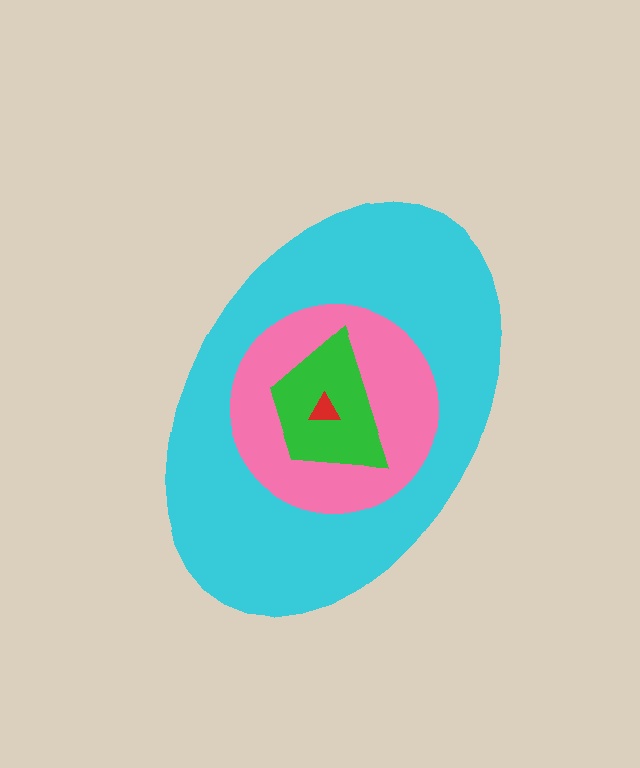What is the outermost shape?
The cyan ellipse.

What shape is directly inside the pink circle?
The green trapezoid.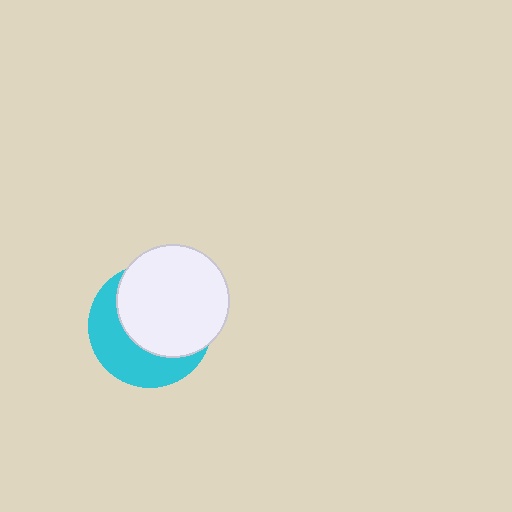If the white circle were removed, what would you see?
You would see the complete cyan circle.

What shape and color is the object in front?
The object in front is a white circle.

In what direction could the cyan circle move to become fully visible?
The cyan circle could move toward the lower-left. That would shift it out from behind the white circle entirely.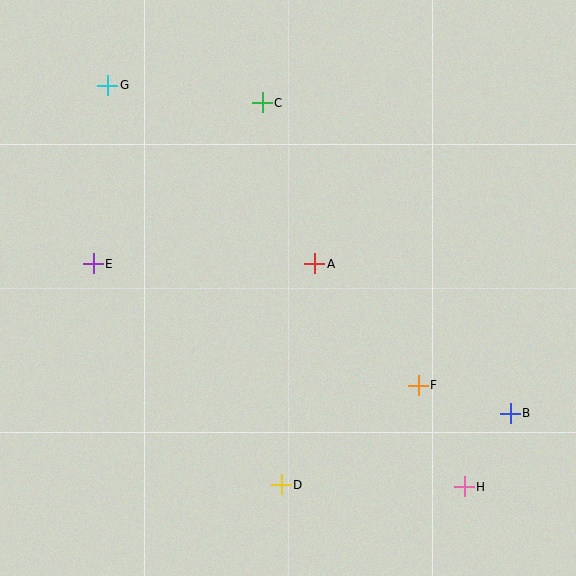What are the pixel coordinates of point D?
Point D is at (281, 485).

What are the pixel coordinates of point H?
Point H is at (464, 487).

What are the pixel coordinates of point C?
Point C is at (262, 103).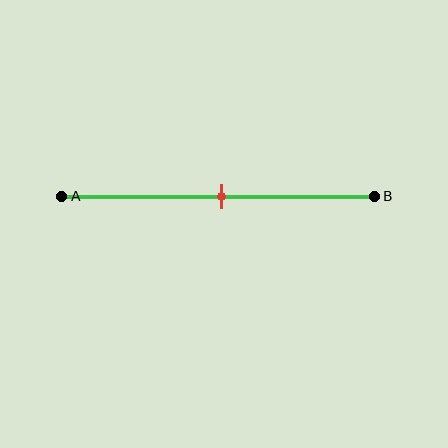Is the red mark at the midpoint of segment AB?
Yes, the mark is approximately at the midpoint.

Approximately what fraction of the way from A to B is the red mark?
The red mark is approximately 50% of the way from A to B.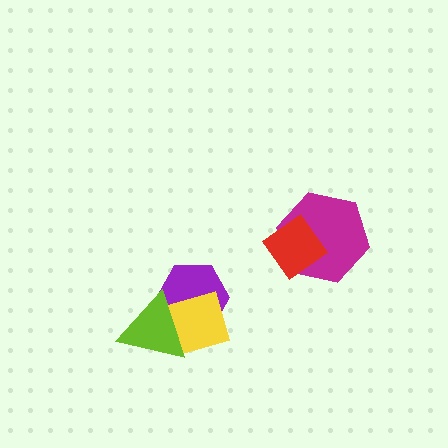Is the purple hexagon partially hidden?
Yes, it is partially covered by another shape.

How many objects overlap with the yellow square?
2 objects overlap with the yellow square.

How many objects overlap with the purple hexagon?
2 objects overlap with the purple hexagon.